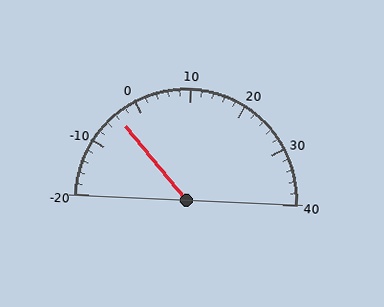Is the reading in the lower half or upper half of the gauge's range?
The reading is in the lower half of the range (-20 to 40).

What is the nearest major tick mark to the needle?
The nearest major tick mark is 0.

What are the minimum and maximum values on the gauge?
The gauge ranges from -20 to 40.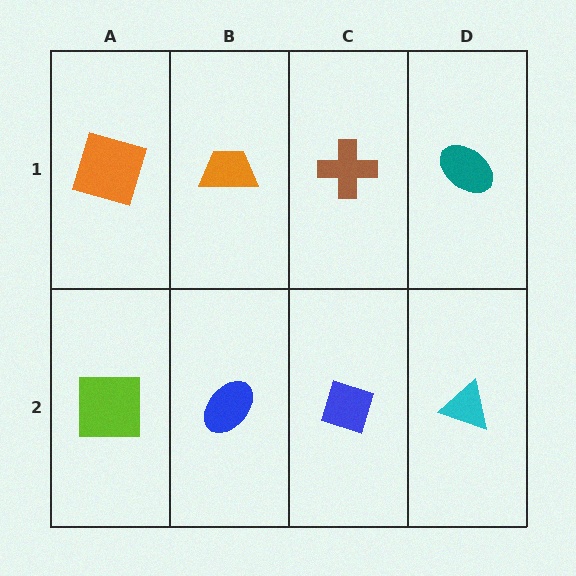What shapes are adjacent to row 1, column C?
A blue diamond (row 2, column C), an orange trapezoid (row 1, column B), a teal ellipse (row 1, column D).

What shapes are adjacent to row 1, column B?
A blue ellipse (row 2, column B), an orange square (row 1, column A), a brown cross (row 1, column C).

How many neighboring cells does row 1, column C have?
3.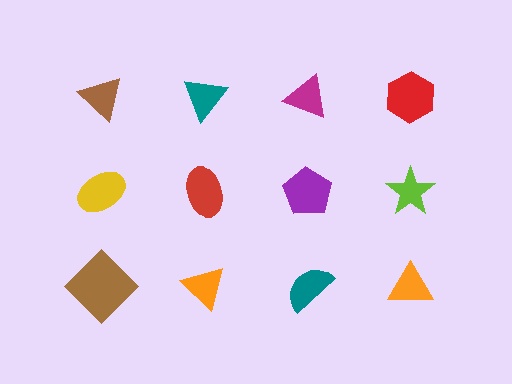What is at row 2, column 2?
A red ellipse.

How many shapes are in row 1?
4 shapes.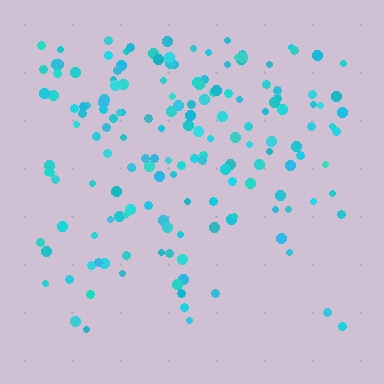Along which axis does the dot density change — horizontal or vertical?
Vertical.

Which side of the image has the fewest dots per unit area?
The bottom.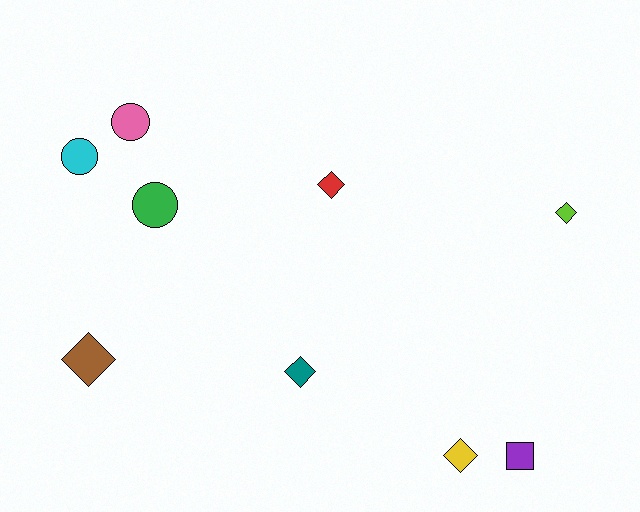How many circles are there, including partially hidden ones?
There are 3 circles.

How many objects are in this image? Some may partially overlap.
There are 9 objects.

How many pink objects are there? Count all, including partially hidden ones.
There is 1 pink object.